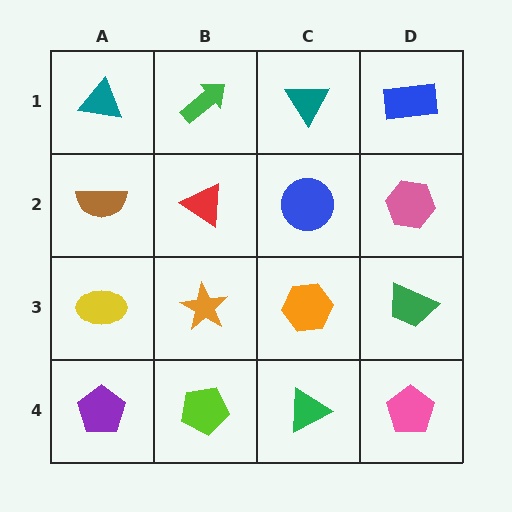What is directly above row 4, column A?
A yellow ellipse.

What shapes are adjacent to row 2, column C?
A teal triangle (row 1, column C), an orange hexagon (row 3, column C), a red triangle (row 2, column B), a pink hexagon (row 2, column D).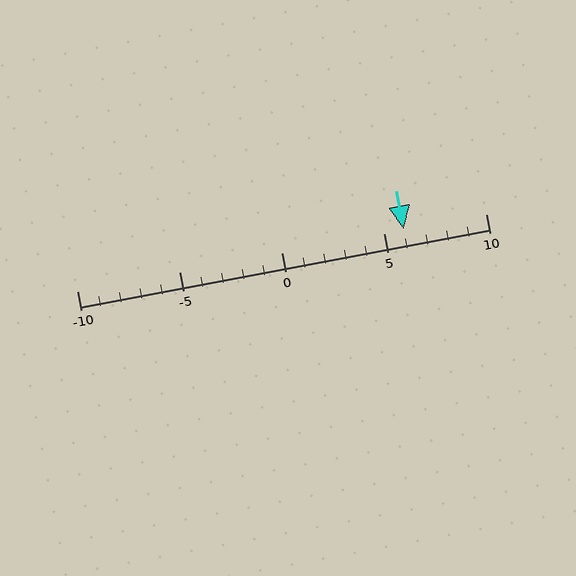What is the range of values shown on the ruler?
The ruler shows values from -10 to 10.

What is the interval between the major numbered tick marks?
The major tick marks are spaced 5 units apart.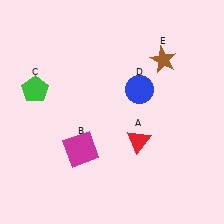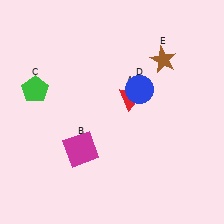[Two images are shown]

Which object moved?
The red triangle (A) moved up.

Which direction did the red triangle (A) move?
The red triangle (A) moved up.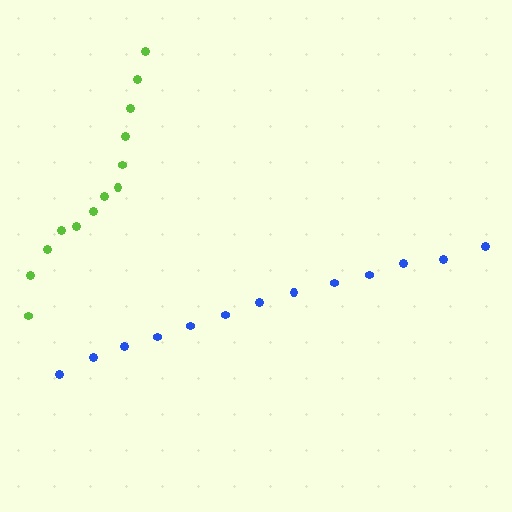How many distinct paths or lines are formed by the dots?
There are 2 distinct paths.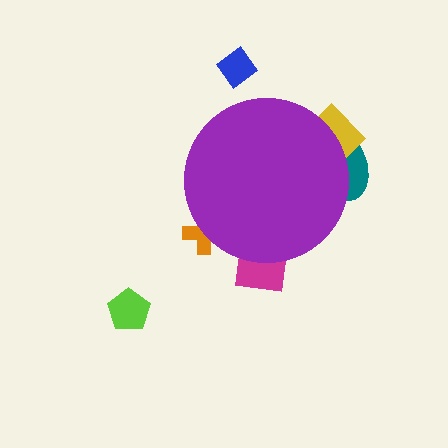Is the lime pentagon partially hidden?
No, the lime pentagon is fully visible.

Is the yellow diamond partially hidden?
Yes, the yellow diamond is partially hidden behind the purple circle.